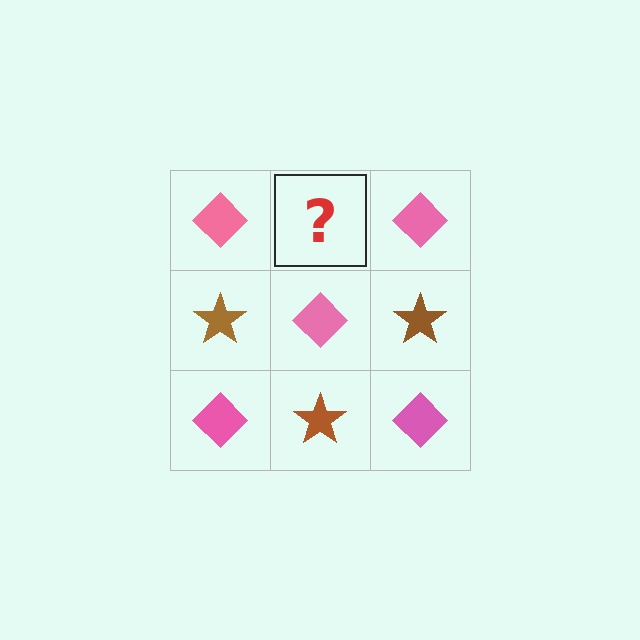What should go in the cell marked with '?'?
The missing cell should contain a brown star.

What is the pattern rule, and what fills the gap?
The rule is that it alternates pink diamond and brown star in a checkerboard pattern. The gap should be filled with a brown star.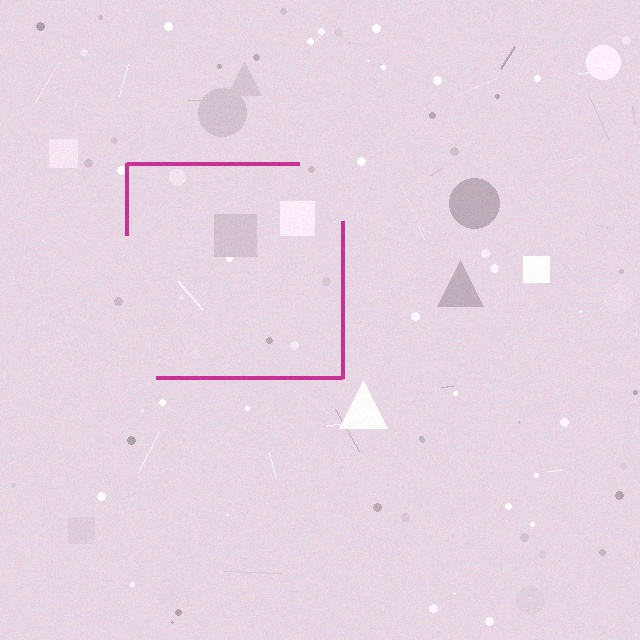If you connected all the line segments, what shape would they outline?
They would outline a square.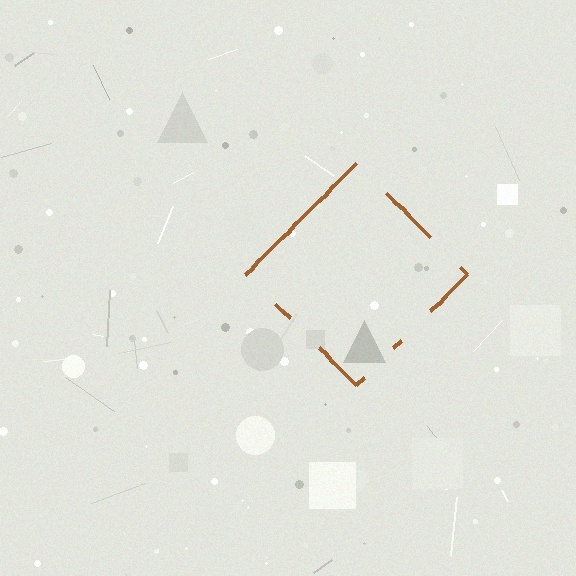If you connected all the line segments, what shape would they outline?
They would outline a diamond.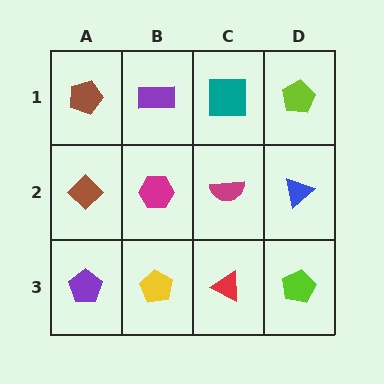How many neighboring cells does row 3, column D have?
2.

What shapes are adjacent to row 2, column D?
A lime pentagon (row 1, column D), a lime pentagon (row 3, column D), a magenta semicircle (row 2, column C).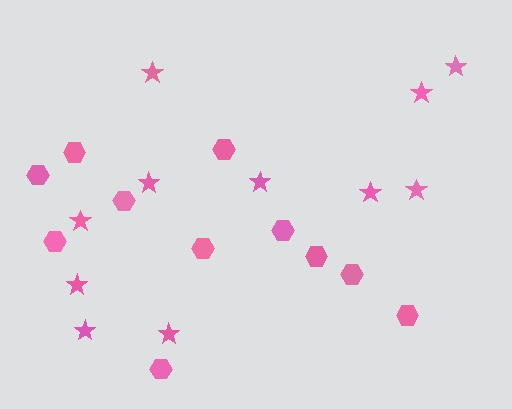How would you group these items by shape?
There are 2 groups: one group of stars (11) and one group of hexagons (11).